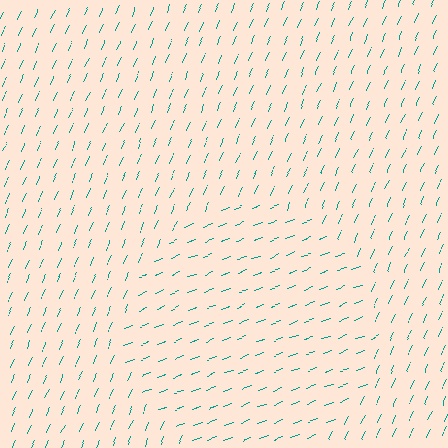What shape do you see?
I see a circle.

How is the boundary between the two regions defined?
The boundary is defined purely by a change in line orientation (approximately 45 degrees difference). All lines are the same color and thickness.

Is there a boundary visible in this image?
Yes, there is a texture boundary formed by a change in line orientation.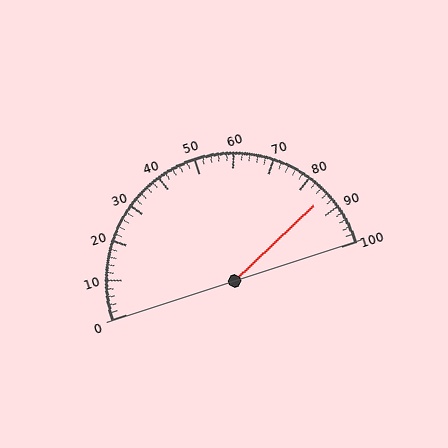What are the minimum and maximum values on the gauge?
The gauge ranges from 0 to 100.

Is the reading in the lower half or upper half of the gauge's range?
The reading is in the upper half of the range (0 to 100).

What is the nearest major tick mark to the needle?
The nearest major tick mark is 90.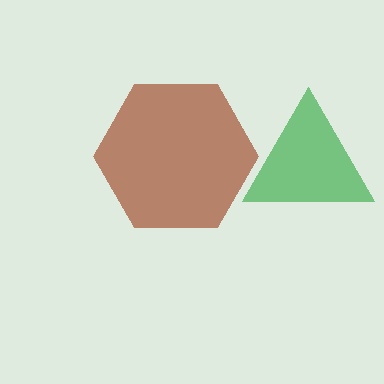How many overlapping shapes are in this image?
There are 2 overlapping shapes in the image.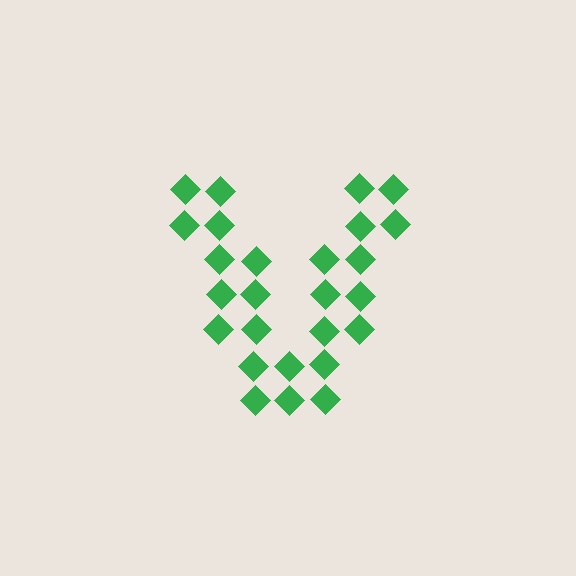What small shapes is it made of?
It is made of small diamonds.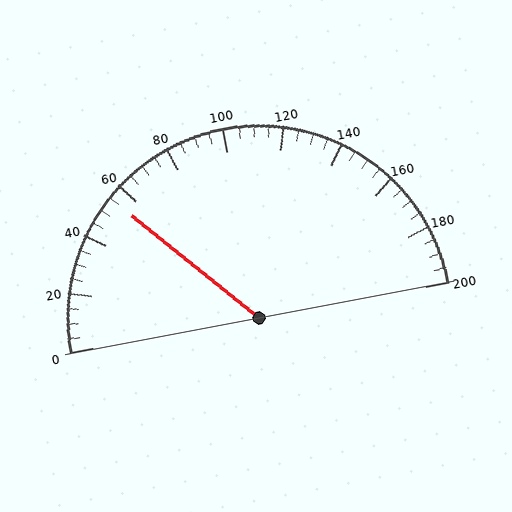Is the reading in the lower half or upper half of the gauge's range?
The reading is in the lower half of the range (0 to 200).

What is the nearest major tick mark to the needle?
The nearest major tick mark is 60.